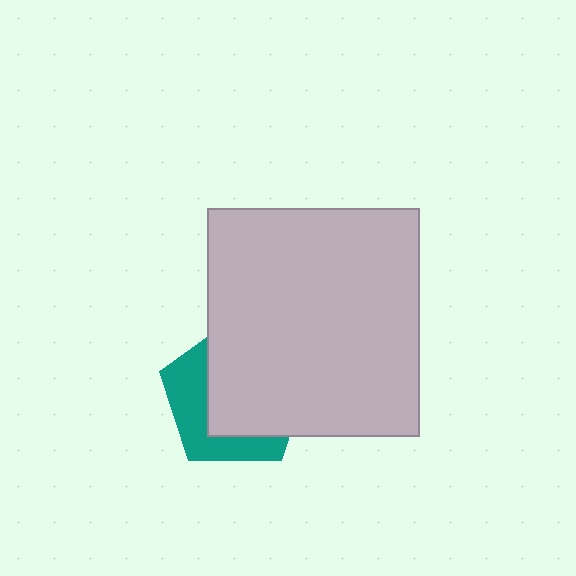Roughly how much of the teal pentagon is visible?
A small part of it is visible (roughly 38%).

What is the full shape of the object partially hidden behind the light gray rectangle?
The partially hidden object is a teal pentagon.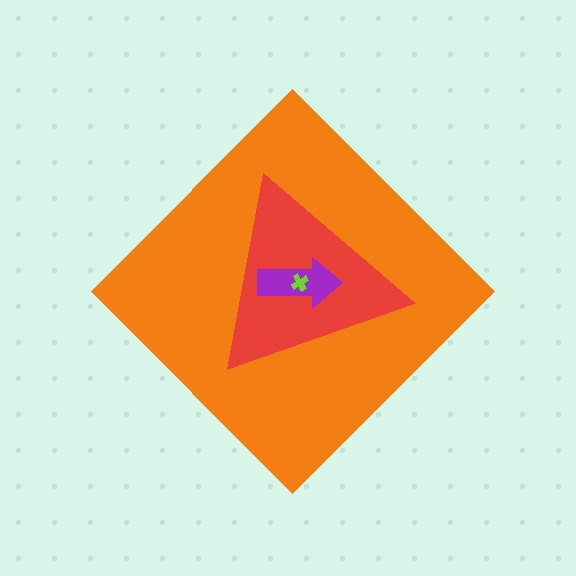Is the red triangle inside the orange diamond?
Yes.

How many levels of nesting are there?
4.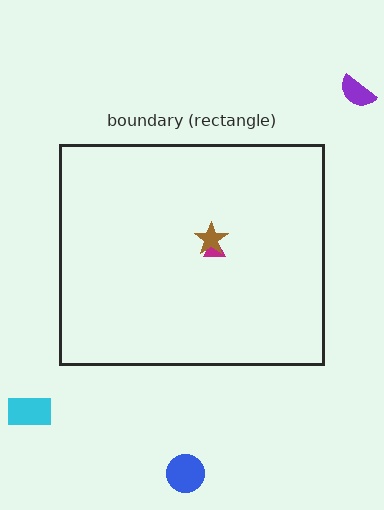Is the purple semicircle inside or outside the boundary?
Outside.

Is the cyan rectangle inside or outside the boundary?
Outside.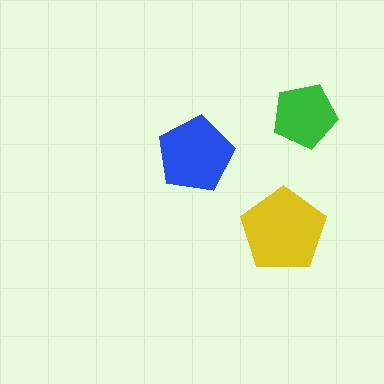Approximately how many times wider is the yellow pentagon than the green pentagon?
About 1.5 times wider.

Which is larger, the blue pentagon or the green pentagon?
The blue one.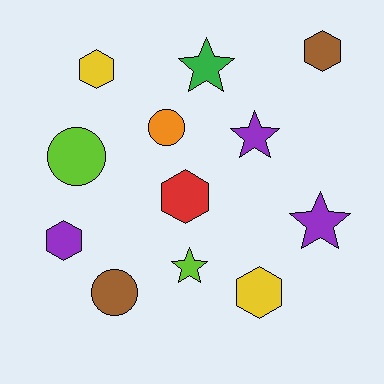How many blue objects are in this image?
There are no blue objects.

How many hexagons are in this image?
There are 5 hexagons.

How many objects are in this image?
There are 12 objects.